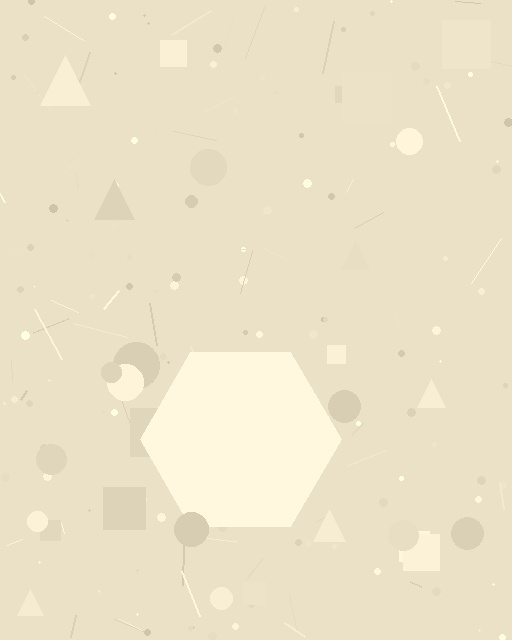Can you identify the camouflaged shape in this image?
The camouflaged shape is a hexagon.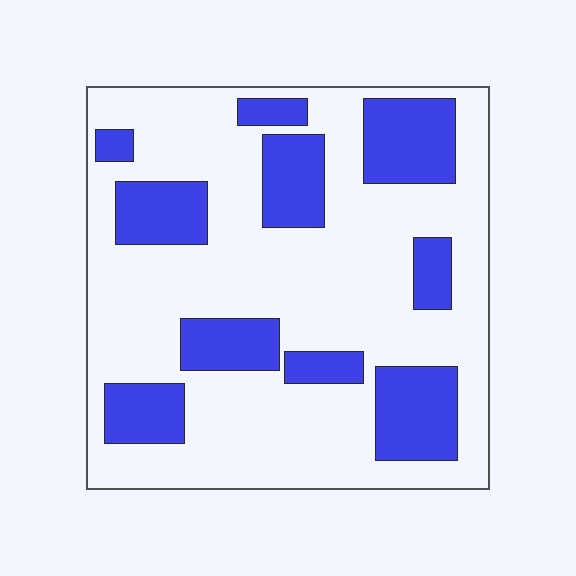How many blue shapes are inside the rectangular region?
10.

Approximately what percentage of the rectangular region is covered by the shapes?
Approximately 30%.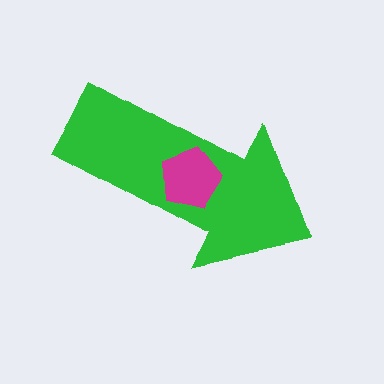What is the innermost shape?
The magenta pentagon.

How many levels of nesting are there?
2.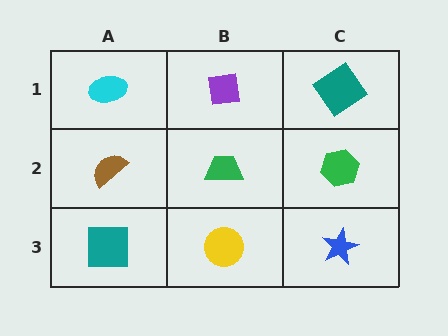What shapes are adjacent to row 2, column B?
A purple square (row 1, column B), a yellow circle (row 3, column B), a brown semicircle (row 2, column A), a green hexagon (row 2, column C).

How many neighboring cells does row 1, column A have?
2.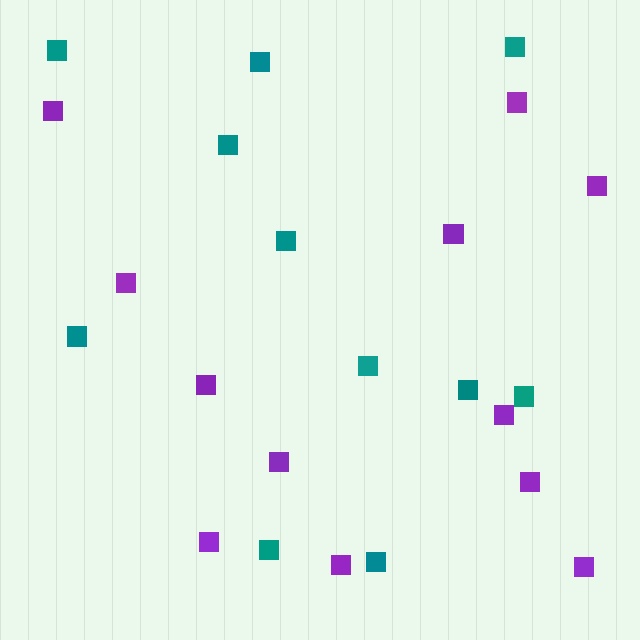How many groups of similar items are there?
There are 2 groups: one group of teal squares (11) and one group of purple squares (12).